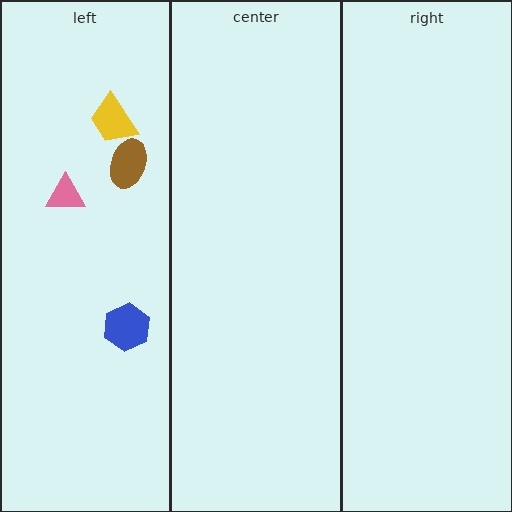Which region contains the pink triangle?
The left region.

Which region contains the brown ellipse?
The left region.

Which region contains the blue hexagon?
The left region.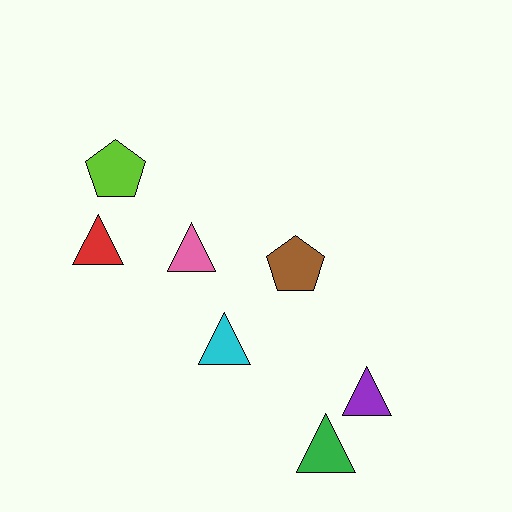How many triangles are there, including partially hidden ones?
There are 5 triangles.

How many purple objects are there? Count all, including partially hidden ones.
There is 1 purple object.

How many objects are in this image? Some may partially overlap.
There are 7 objects.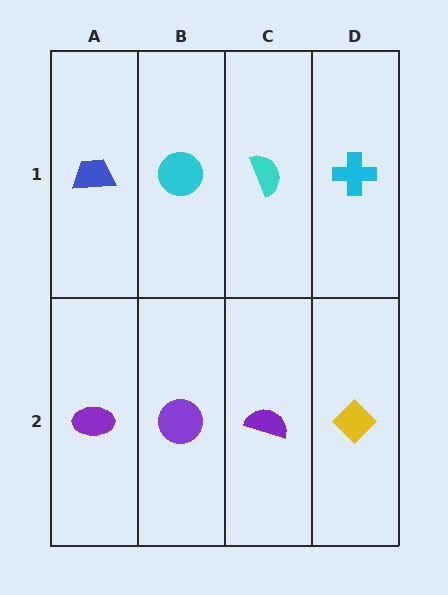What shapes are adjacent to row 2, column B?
A cyan circle (row 1, column B), a purple ellipse (row 2, column A), a purple semicircle (row 2, column C).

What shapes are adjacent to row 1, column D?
A yellow diamond (row 2, column D), a cyan semicircle (row 1, column C).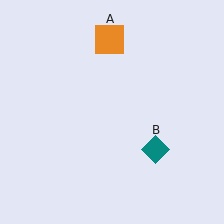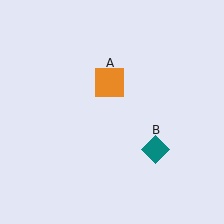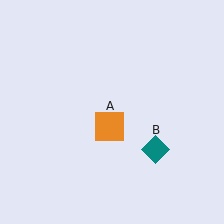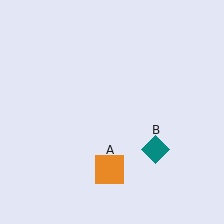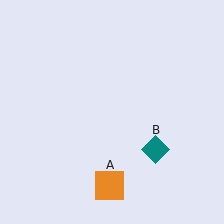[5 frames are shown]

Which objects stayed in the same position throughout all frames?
Teal diamond (object B) remained stationary.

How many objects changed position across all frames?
1 object changed position: orange square (object A).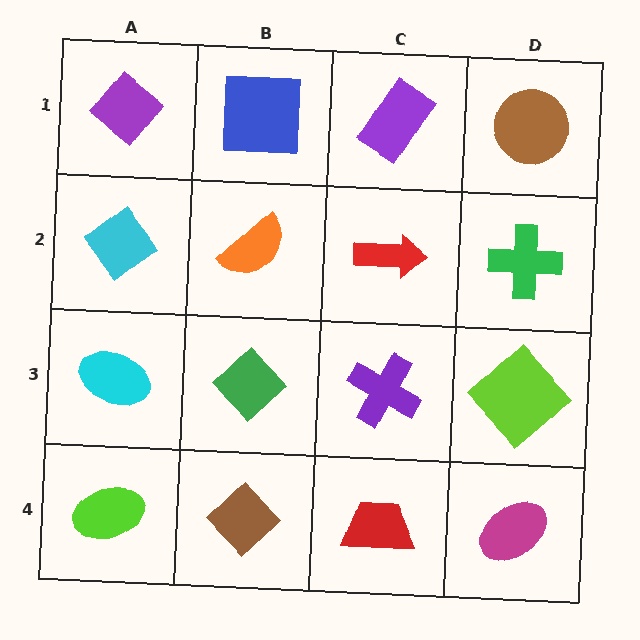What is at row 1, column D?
A brown circle.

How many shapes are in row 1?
4 shapes.